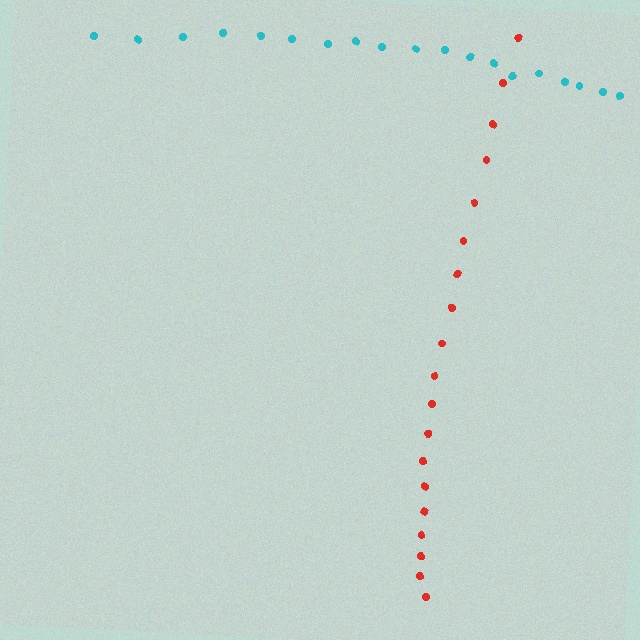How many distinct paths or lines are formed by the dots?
There are 2 distinct paths.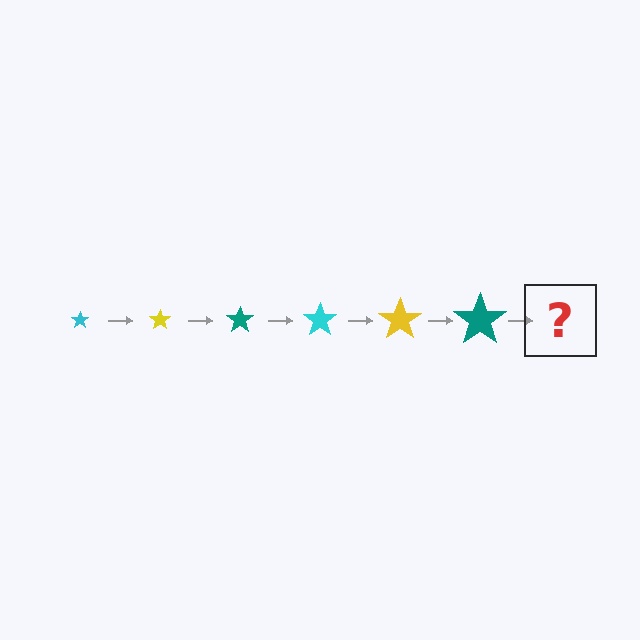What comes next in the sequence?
The next element should be a cyan star, larger than the previous one.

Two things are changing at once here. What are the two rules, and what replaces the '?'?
The two rules are that the star grows larger each step and the color cycles through cyan, yellow, and teal. The '?' should be a cyan star, larger than the previous one.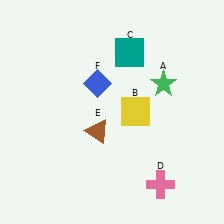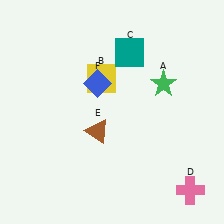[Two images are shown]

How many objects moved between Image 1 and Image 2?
2 objects moved between the two images.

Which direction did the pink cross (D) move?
The pink cross (D) moved right.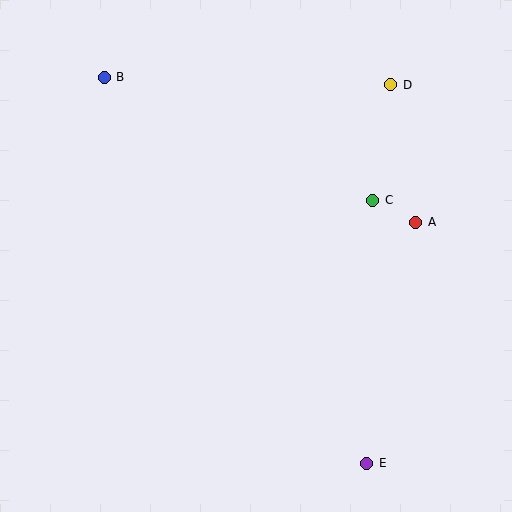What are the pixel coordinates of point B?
Point B is at (104, 77).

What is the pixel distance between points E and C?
The distance between E and C is 263 pixels.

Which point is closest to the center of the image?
Point C at (373, 200) is closest to the center.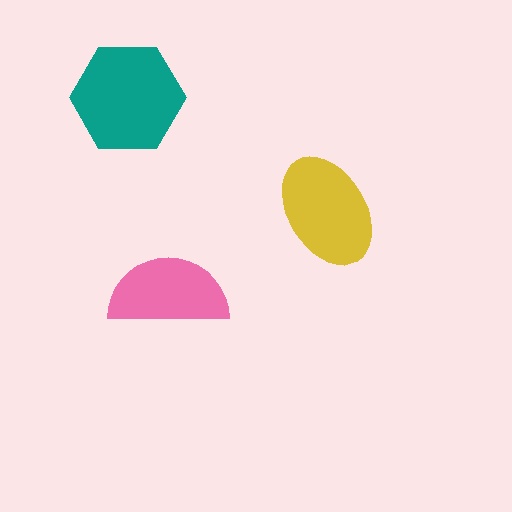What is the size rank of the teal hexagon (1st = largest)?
1st.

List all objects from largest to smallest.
The teal hexagon, the yellow ellipse, the pink semicircle.